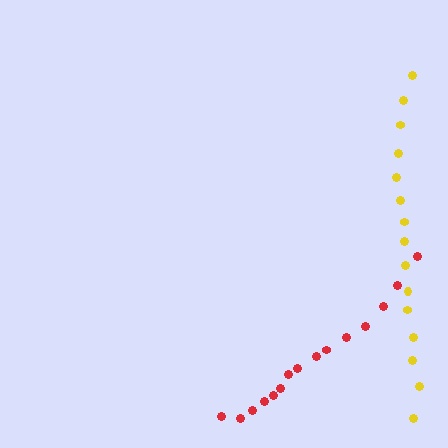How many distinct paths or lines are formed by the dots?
There are 2 distinct paths.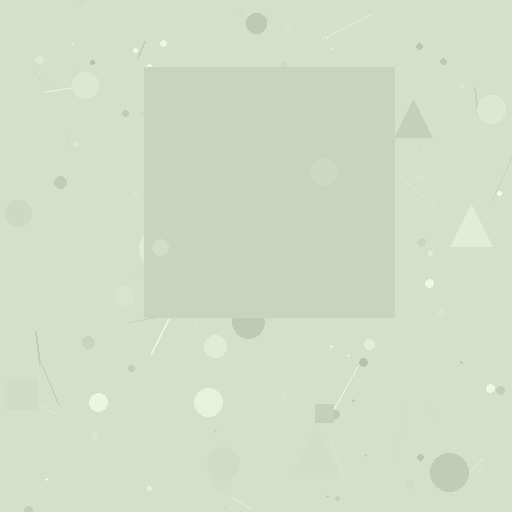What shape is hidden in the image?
A square is hidden in the image.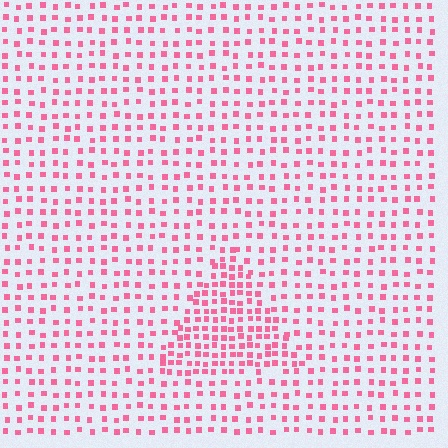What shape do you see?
I see a triangle.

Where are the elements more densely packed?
The elements are more densely packed inside the triangle boundary.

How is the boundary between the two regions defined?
The boundary is defined by a change in element density (approximately 1.9x ratio). All elements are the same color, size, and shape.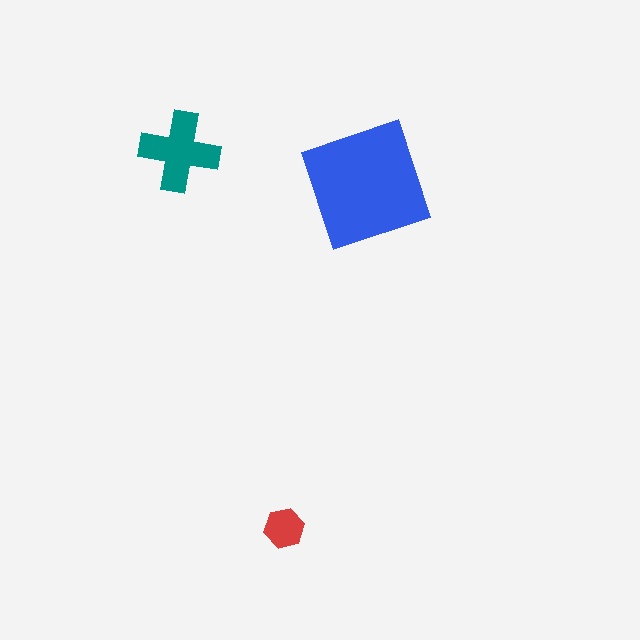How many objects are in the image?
There are 3 objects in the image.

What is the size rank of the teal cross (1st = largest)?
2nd.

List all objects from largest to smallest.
The blue square, the teal cross, the red hexagon.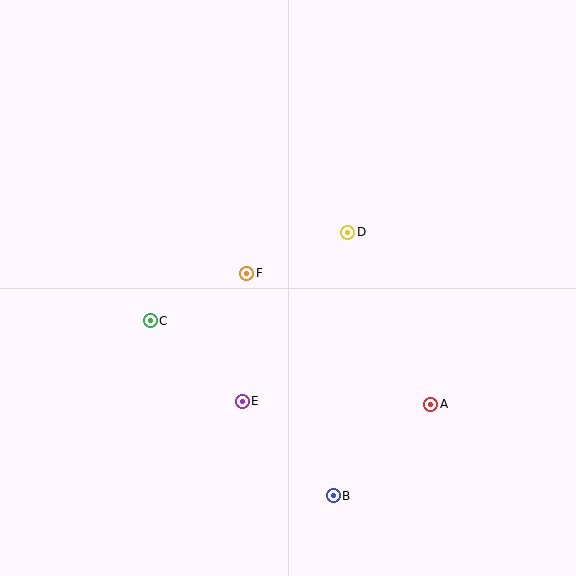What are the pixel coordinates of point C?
Point C is at (150, 321).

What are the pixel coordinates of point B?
Point B is at (333, 496).